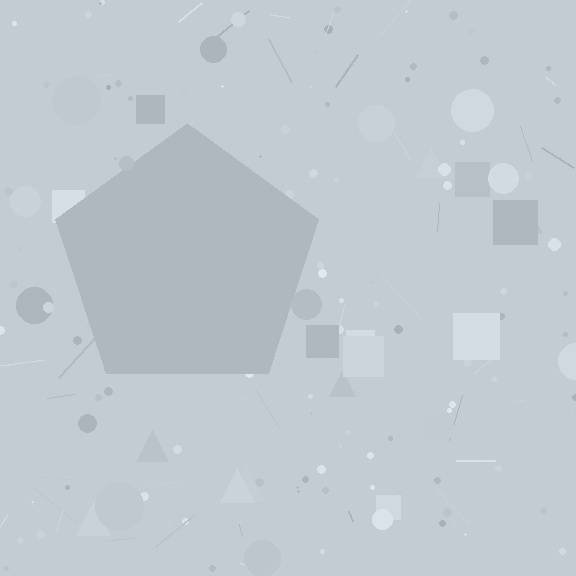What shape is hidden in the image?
A pentagon is hidden in the image.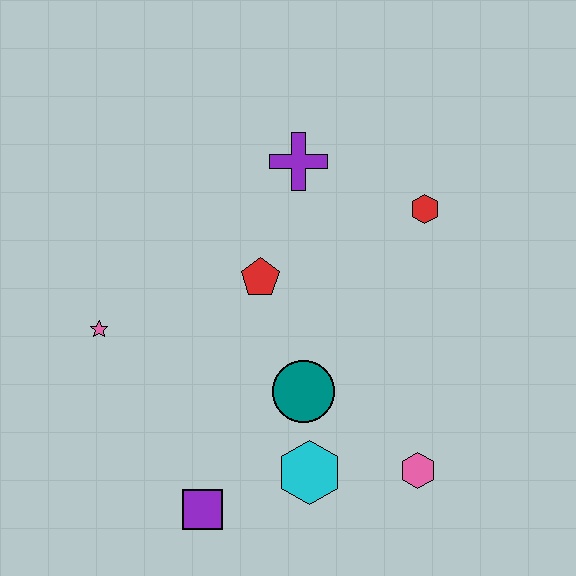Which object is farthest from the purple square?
The red hexagon is farthest from the purple square.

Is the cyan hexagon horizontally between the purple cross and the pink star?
No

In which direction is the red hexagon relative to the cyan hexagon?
The red hexagon is above the cyan hexagon.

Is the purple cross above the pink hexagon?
Yes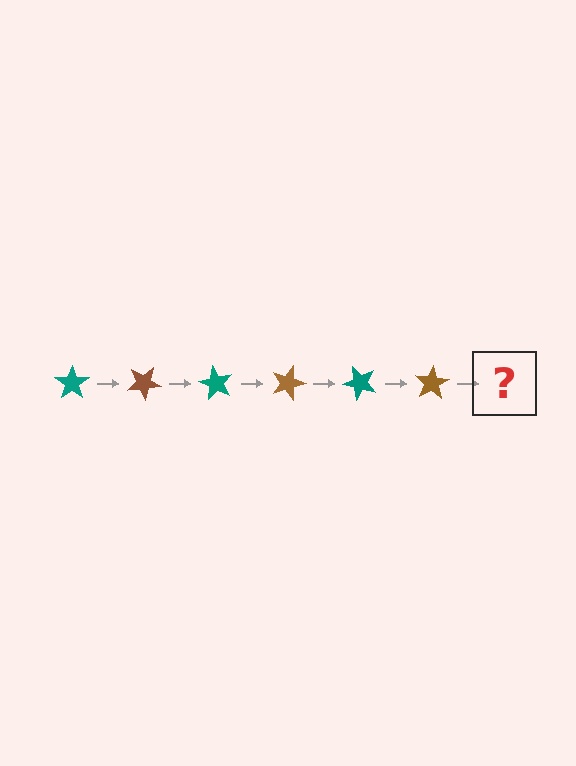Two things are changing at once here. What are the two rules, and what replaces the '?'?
The two rules are that it rotates 30 degrees each step and the color cycles through teal and brown. The '?' should be a teal star, rotated 180 degrees from the start.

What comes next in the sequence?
The next element should be a teal star, rotated 180 degrees from the start.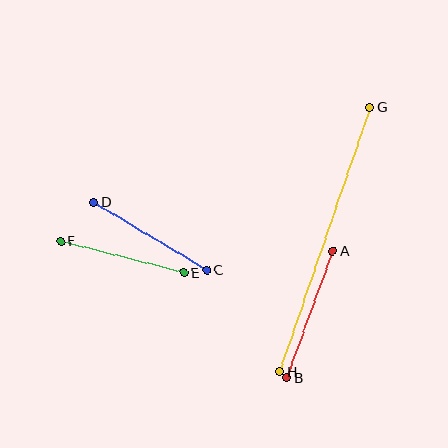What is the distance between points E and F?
The distance is approximately 127 pixels.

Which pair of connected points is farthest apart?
Points G and H are farthest apart.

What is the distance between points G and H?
The distance is approximately 280 pixels.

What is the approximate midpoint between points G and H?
The midpoint is at approximately (325, 240) pixels.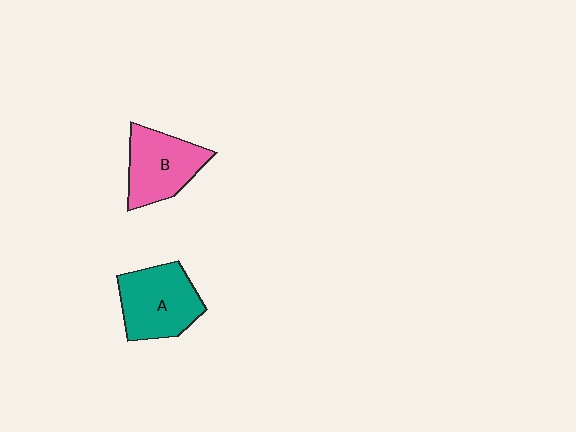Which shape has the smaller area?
Shape B (pink).